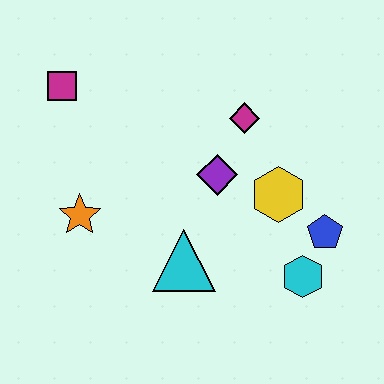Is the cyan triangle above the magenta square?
No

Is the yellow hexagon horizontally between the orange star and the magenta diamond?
No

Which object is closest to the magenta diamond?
The purple diamond is closest to the magenta diamond.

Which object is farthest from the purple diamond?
The magenta square is farthest from the purple diamond.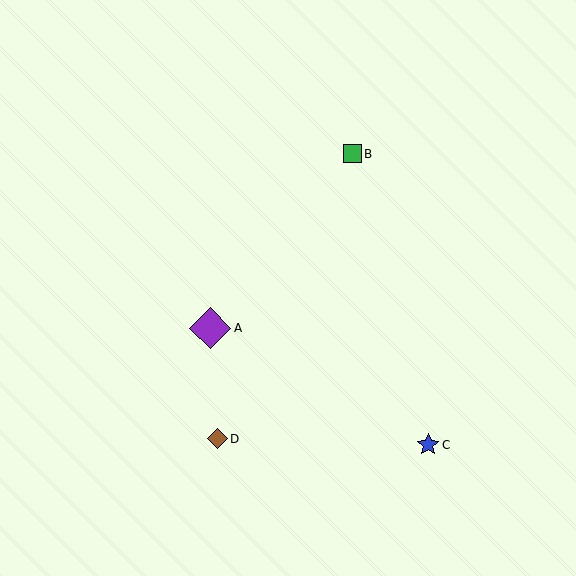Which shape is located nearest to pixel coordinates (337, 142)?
The green square (labeled B) at (352, 154) is nearest to that location.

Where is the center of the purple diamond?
The center of the purple diamond is at (210, 328).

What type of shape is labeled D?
Shape D is a brown diamond.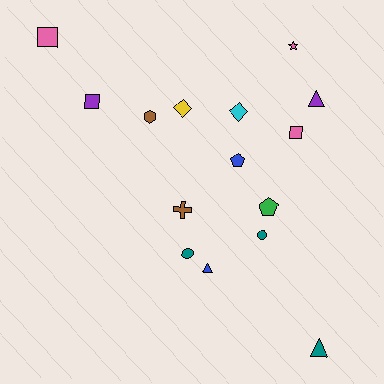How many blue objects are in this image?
There are 2 blue objects.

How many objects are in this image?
There are 15 objects.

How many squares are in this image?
There are 3 squares.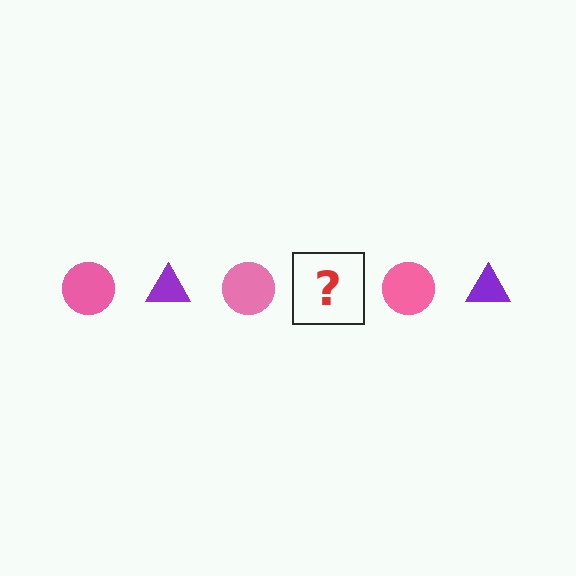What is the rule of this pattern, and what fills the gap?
The rule is that the pattern alternates between pink circle and purple triangle. The gap should be filled with a purple triangle.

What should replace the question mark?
The question mark should be replaced with a purple triangle.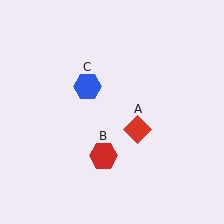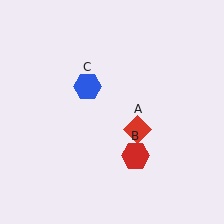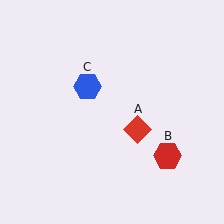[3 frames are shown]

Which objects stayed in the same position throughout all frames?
Red diamond (object A) and blue hexagon (object C) remained stationary.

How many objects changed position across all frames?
1 object changed position: red hexagon (object B).